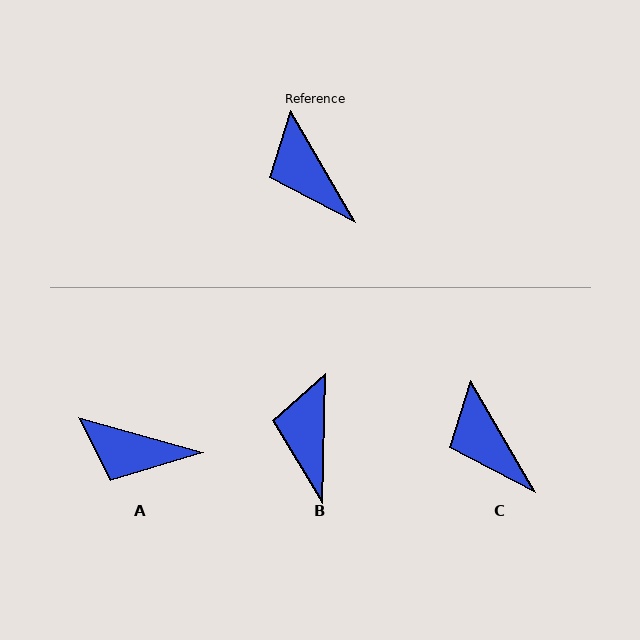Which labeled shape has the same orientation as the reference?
C.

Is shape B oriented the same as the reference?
No, it is off by about 31 degrees.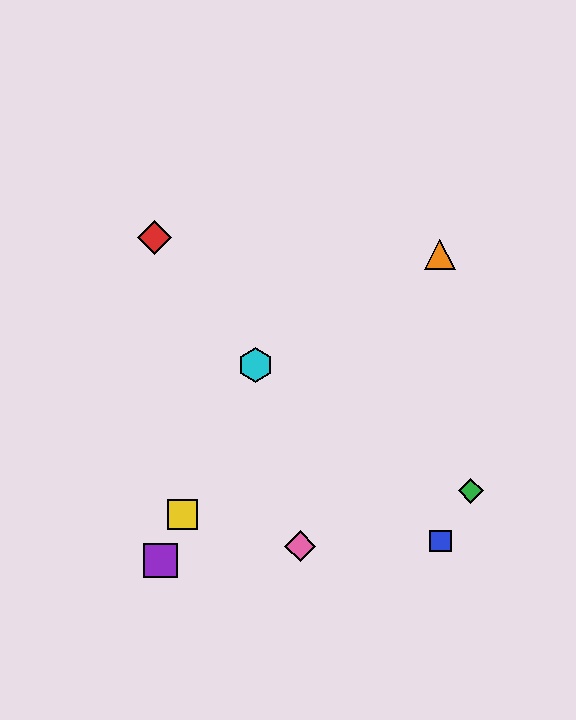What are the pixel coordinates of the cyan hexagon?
The cyan hexagon is at (256, 365).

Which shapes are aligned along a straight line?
The yellow square, the purple square, the cyan hexagon are aligned along a straight line.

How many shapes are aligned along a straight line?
3 shapes (the yellow square, the purple square, the cyan hexagon) are aligned along a straight line.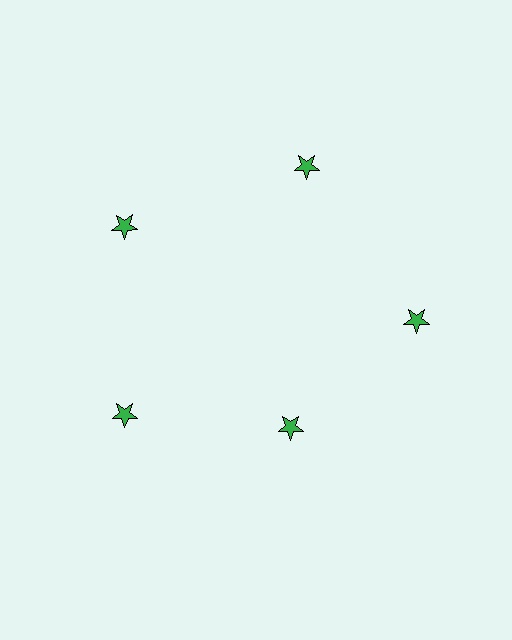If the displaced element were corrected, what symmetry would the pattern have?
It would have 5-fold rotational symmetry — the pattern would map onto itself every 72 degrees.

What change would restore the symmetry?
The symmetry would be restored by moving it outward, back onto the ring so that all 5 stars sit at equal angles and equal distance from the center.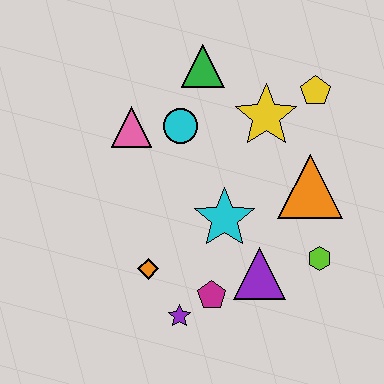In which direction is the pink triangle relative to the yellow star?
The pink triangle is to the left of the yellow star.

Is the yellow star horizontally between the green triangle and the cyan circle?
No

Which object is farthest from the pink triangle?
The lime hexagon is farthest from the pink triangle.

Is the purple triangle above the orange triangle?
No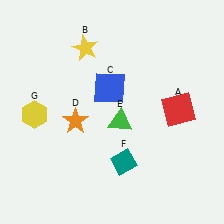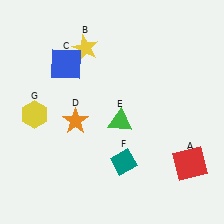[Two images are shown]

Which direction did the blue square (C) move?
The blue square (C) moved left.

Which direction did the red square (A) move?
The red square (A) moved down.